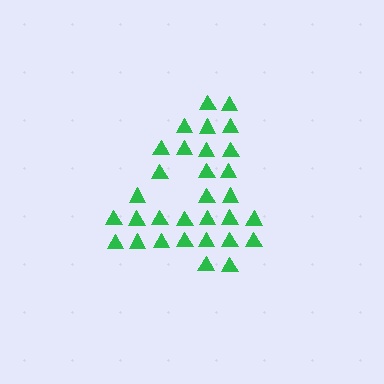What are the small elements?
The small elements are triangles.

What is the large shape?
The large shape is the digit 4.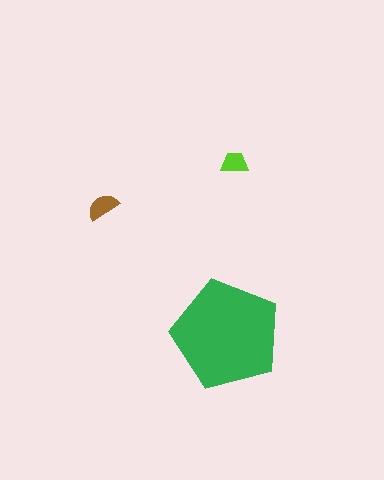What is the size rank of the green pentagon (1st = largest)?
1st.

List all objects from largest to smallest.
The green pentagon, the brown semicircle, the lime trapezoid.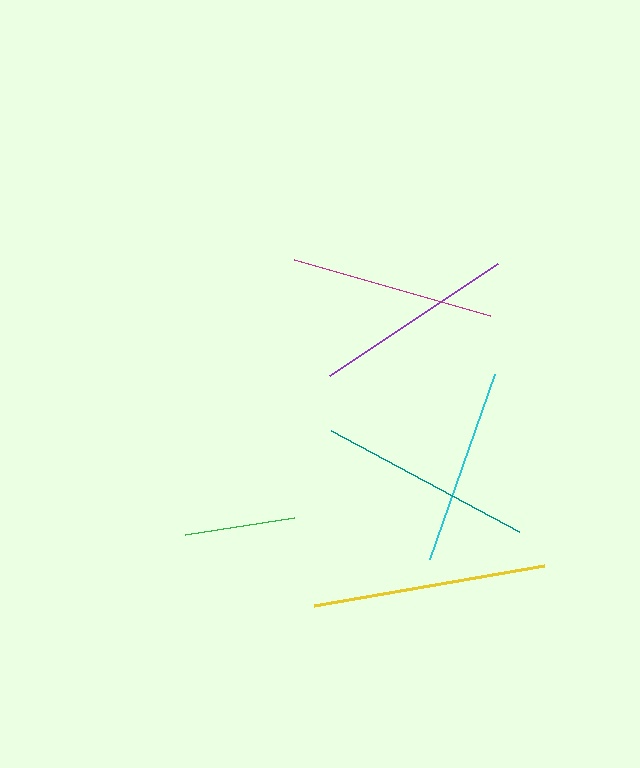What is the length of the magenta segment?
The magenta segment is approximately 203 pixels long.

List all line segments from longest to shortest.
From longest to shortest: yellow, teal, magenta, purple, cyan, green.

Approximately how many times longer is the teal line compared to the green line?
The teal line is approximately 1.9 times the length of the green line.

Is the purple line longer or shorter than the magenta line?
The magenta line is longer than the purple line.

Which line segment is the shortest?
The green line is the shortest at approximately 110 pixels.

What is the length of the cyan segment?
The cyan segment is approximately 195 pixels long.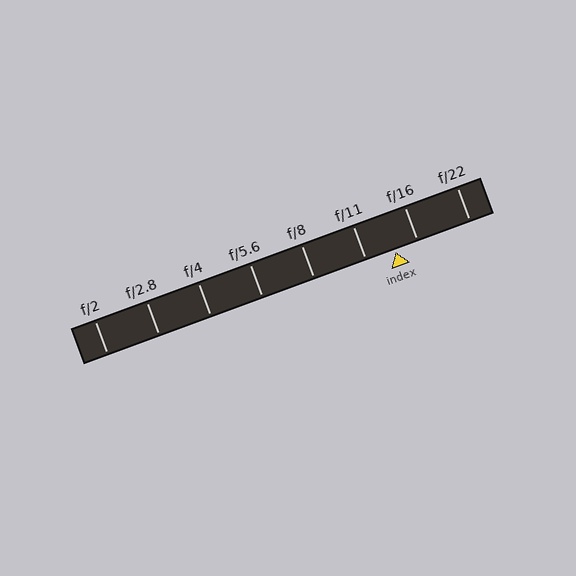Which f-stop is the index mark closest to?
The index mark is closest to f/16.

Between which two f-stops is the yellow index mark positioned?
The index mark is between f/11 and f/16.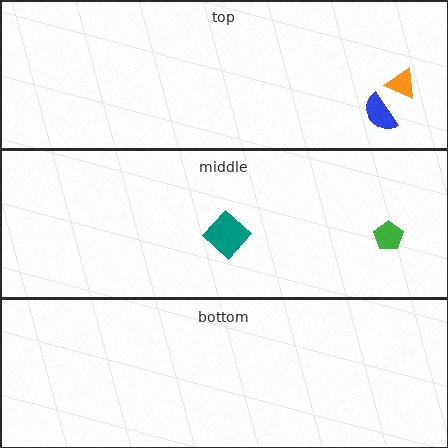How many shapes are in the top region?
2.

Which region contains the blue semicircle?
The top region.